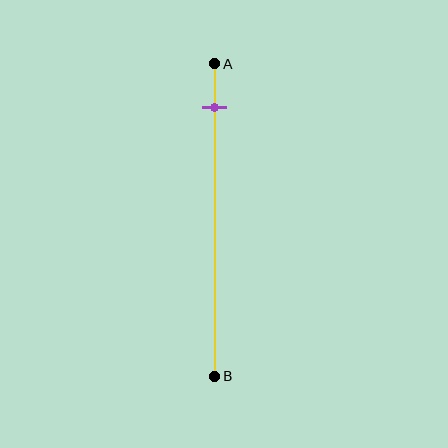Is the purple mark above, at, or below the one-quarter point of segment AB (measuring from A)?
The purple mark is above the one-quarter point of segment AB.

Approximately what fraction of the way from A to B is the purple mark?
The purple mark is approximately 15% of the way from A to B.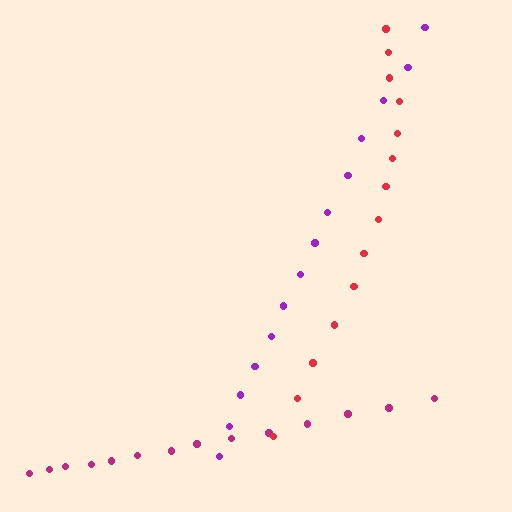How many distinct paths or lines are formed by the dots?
There are 3 distinct paths.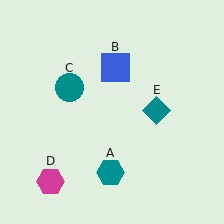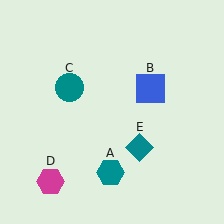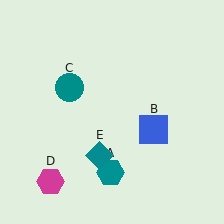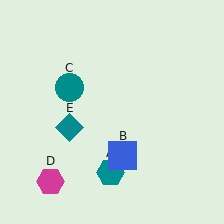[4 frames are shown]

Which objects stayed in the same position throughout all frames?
Teal hexagon (object A) and teal circle (object C) and magenta hexagon (object D) remained stationary.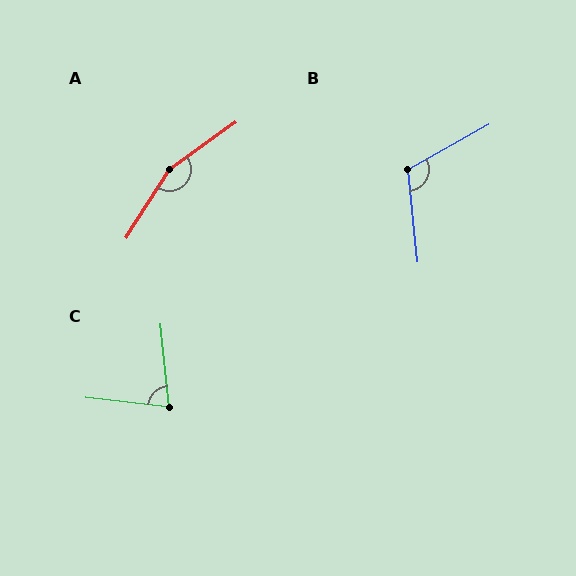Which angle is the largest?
A, at approximately 158 degrees.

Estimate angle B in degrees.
Approximately 114 degrees.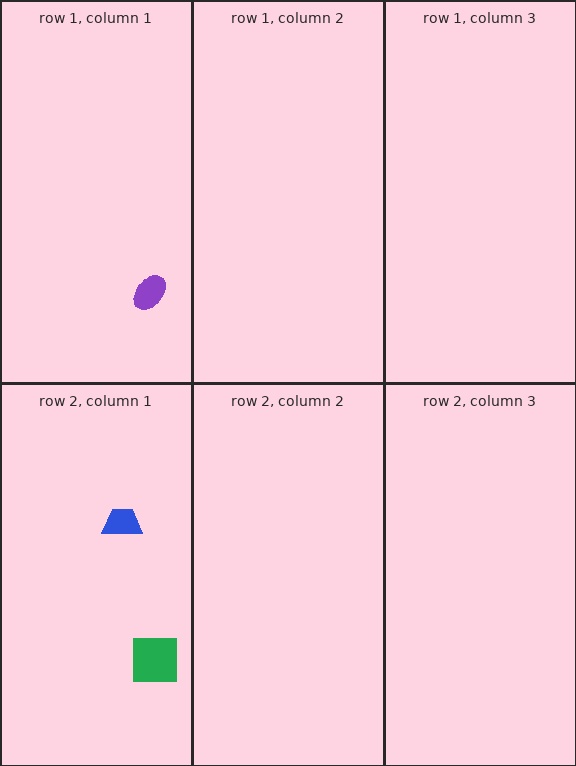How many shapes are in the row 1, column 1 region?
1.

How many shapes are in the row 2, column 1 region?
2.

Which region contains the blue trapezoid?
The row 2, column 1 region.